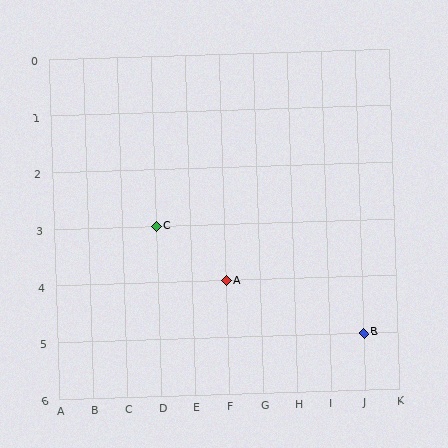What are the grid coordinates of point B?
Point B is at grid coordinates (J, 5).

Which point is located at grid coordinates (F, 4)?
Point A is at (F, 4).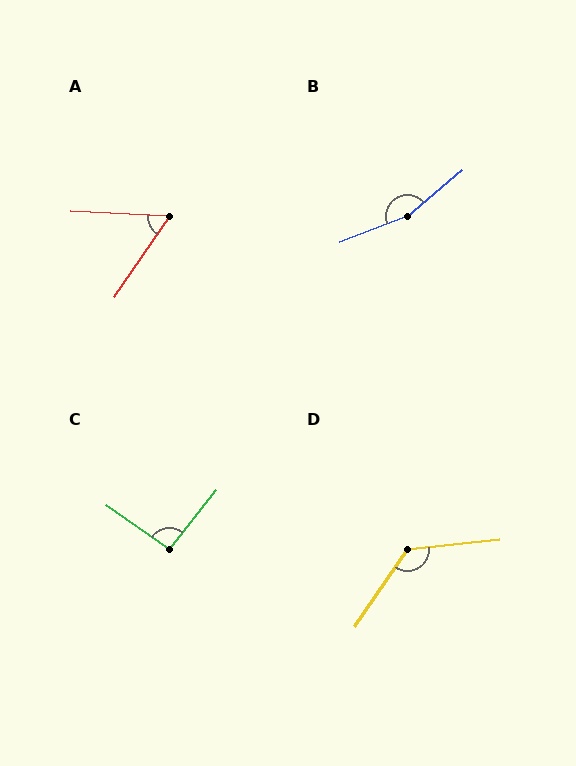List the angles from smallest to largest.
A (59°), C (94°), D (130°), B (161°).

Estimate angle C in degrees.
Approximately 94 degrees.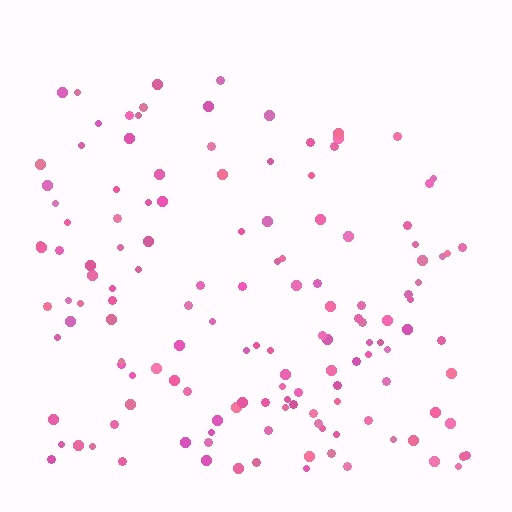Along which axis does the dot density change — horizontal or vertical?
Vertical.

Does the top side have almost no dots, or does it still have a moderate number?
Still a moderate number, just noticeably fewer than the bottom.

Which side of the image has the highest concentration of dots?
The bottom.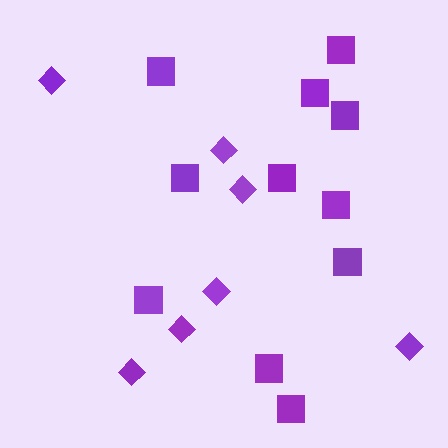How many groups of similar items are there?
There are 2 groups: one group of diamonds (7) and one group of squares (11).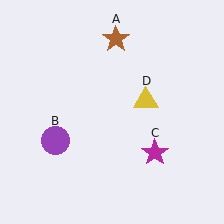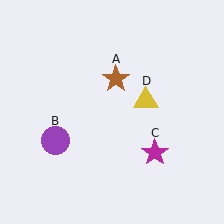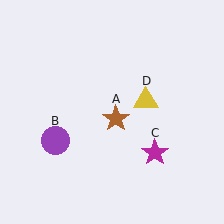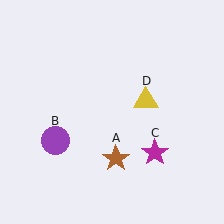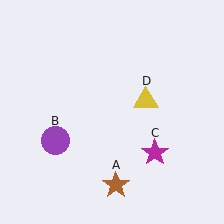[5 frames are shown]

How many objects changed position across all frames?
1 object changed position: brown star (object A).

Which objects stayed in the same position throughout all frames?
Purple circle (object B) and magenta star (object C) and yellow triangle (object D) remained stationary.